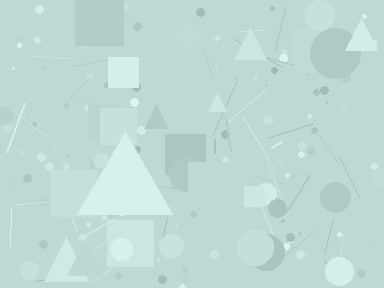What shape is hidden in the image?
A triangle is hidden in the image.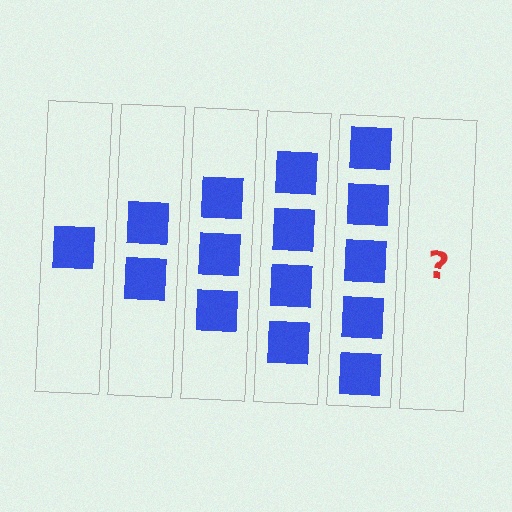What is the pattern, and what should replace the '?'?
The pattern is that each step adds one more square. The '?' should be 6 squares.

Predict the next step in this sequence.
The next step is 6 squares.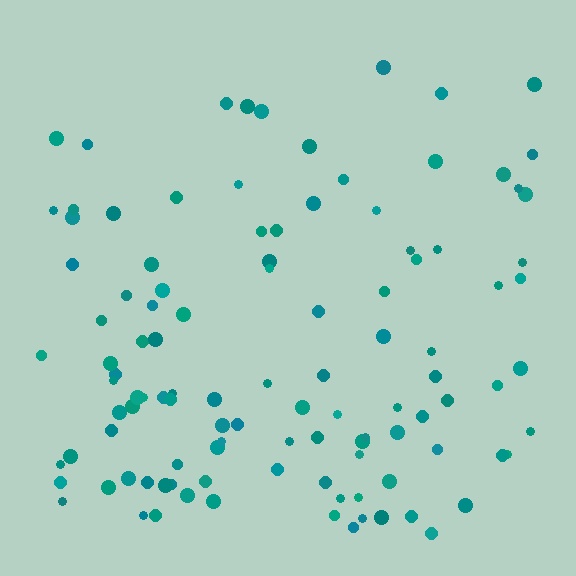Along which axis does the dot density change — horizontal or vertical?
Vertical.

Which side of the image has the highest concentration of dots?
The bottom.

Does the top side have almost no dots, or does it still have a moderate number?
Still a moderate number, just noticeably fewer than the bottom.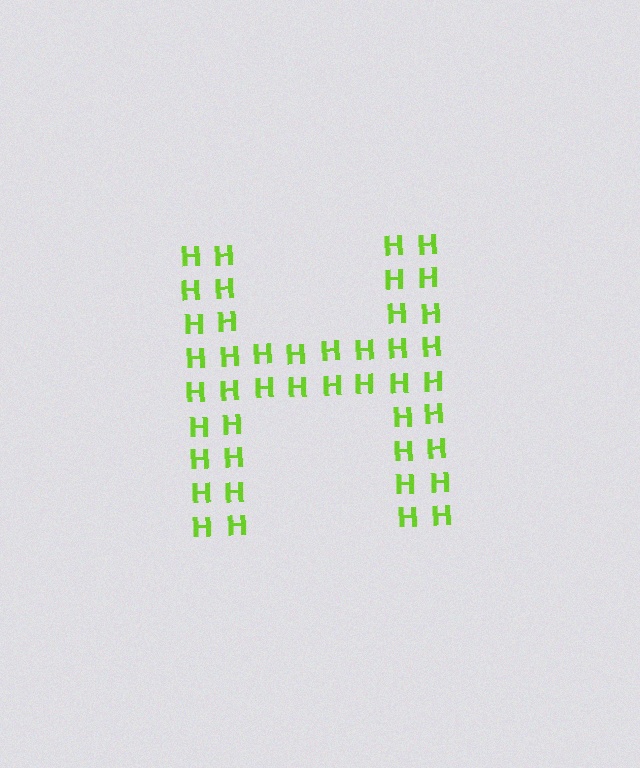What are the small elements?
The small elements are letter H's.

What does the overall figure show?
The overall figure shows the letter H.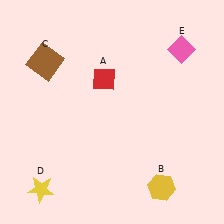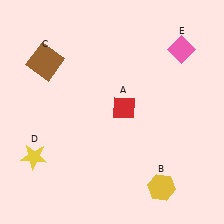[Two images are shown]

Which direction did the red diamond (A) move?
The red diamond (A) moved down.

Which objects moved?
The objects that moved are: the red diamond (A), the yellow star (D).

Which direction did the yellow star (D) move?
The yellow star (D) moved up.